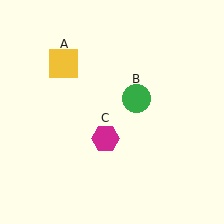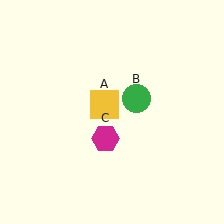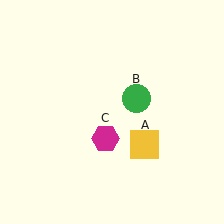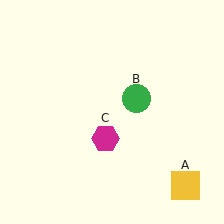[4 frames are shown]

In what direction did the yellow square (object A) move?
The yellow square (object A) moved down and to the right.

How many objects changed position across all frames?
1 object changed position: yellow square (object A).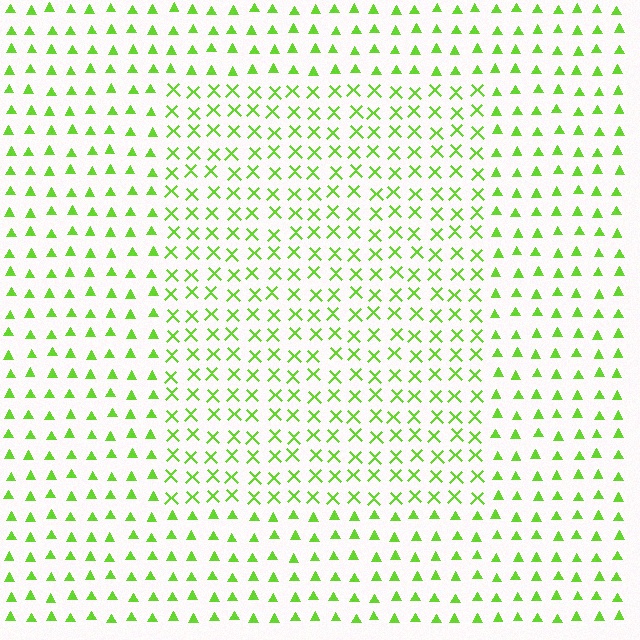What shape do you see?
I see a rectangle.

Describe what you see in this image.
The image is filled with small lime elements arranged in a uniform grid. A rectangle-shaped region contains X marks, while the surrounding area contains triangles. The boundary is defined purely by the change in element shape.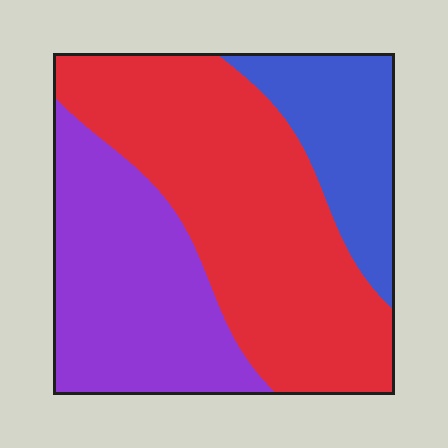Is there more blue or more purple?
Purple.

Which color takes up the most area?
Red, at roughly 50%.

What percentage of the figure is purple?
Purple takes up about one third (1/3) of the figure.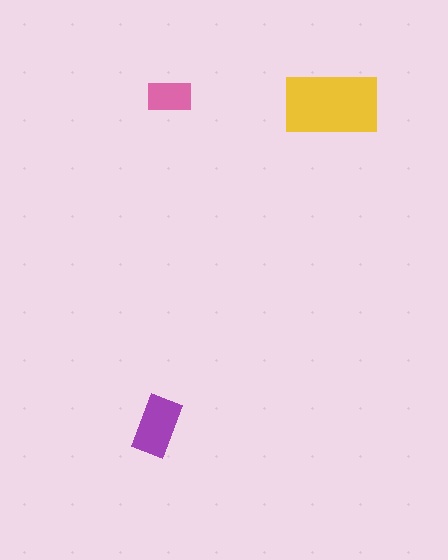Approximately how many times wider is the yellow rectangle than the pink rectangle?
About 2 times wider.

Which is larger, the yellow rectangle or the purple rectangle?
The yellow one.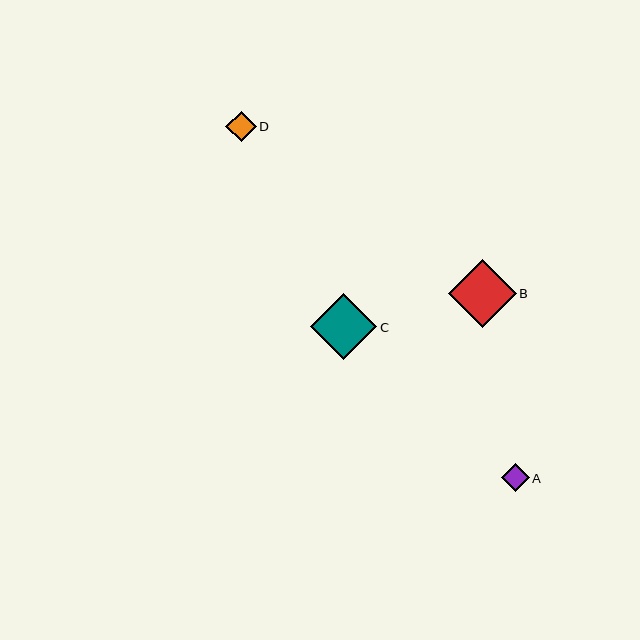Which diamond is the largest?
Diamond B is the largest with a size of approximately 68 pixels.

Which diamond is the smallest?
Diamond A is the smallest with a size of approximately 27 pixels.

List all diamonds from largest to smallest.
From largest to smallest: B, C, D, A.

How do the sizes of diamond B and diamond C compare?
Diamond B and diamond C are approximately the same size.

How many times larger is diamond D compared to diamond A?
Diamond D is approximately 1.1 times the size of diamond A.